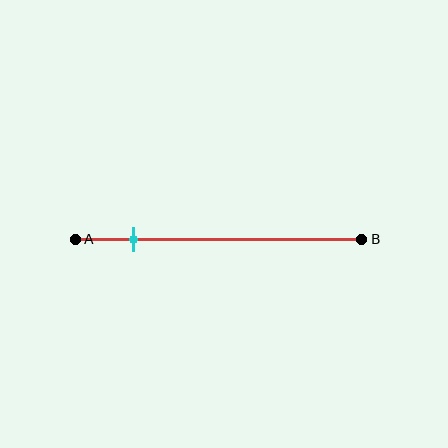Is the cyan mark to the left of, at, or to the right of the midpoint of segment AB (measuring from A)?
The cyan mark is to the left of the midpoint of segment AB.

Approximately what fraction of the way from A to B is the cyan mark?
The cyan mark is approximately 20% of the way from A to B.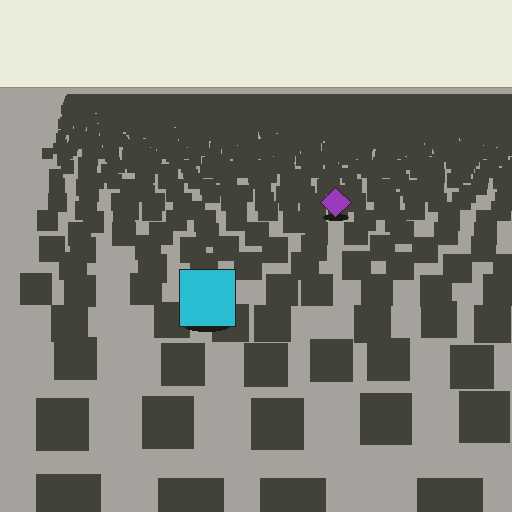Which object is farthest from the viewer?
The purple diamond is farthest from the viewer. It appears smaller and the ground texture around it is denser.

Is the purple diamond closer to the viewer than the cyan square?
No. The cyan square is closer — you can tell from the texture gradient: the ground texture is coarser near it.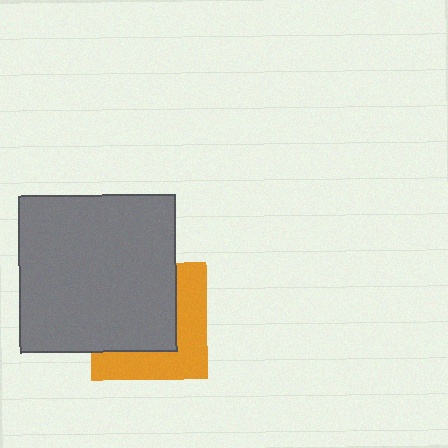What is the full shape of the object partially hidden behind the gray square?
The partially hidden object is an orange square.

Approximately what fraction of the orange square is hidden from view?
Roughly 57% of the orange square is hidden behind the gray square.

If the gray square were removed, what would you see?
You would see the complete orange square.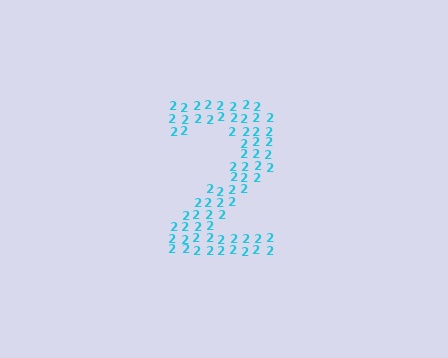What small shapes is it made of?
It is made of small digit 2's.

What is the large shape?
The large shape is the digit 2.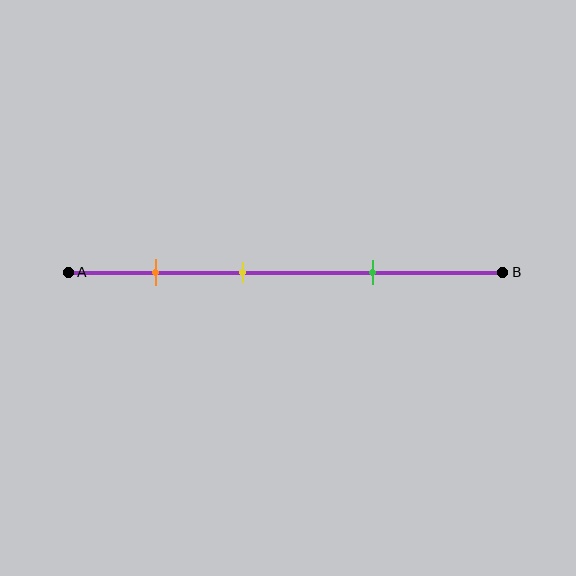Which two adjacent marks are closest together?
The orange and yellow marks are the closest adjacent pair.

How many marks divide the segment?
There are 3 marks dividing the segment.